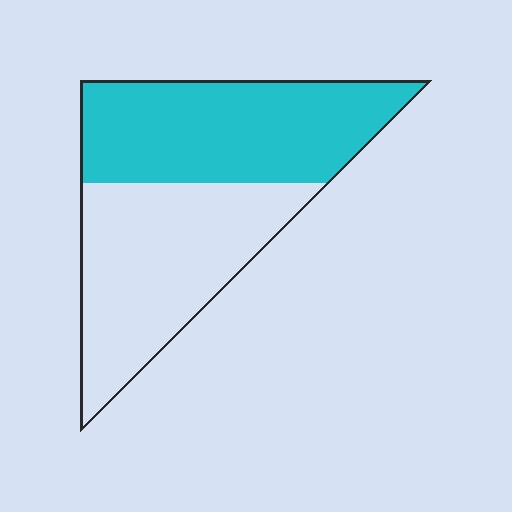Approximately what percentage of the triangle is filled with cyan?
Approximately 50%.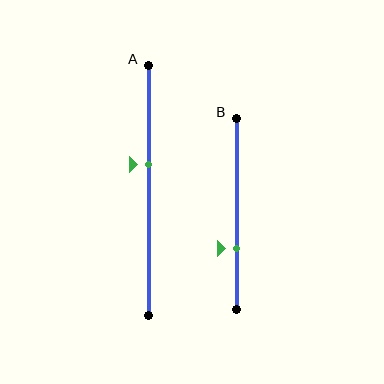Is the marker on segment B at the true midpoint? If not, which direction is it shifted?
No, the marker on segment B is shifted downward by about 18% of the segment length.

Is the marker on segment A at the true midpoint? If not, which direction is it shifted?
No, the marker on segment A is shifted upward by about 11% of the segment length.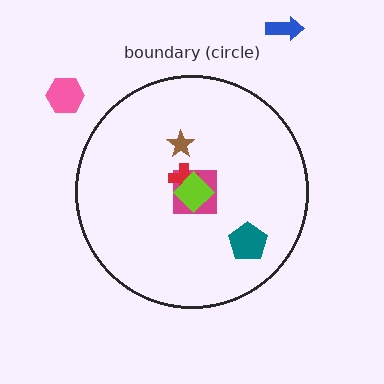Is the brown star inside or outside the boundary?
Inside.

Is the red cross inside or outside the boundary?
Inside.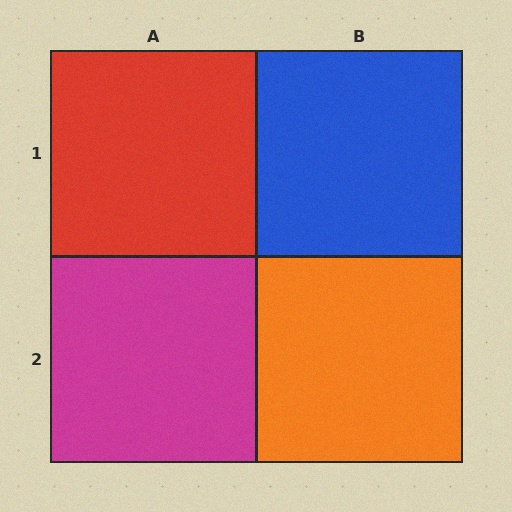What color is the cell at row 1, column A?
Red.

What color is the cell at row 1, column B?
Blue.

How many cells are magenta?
1 cell is magenta.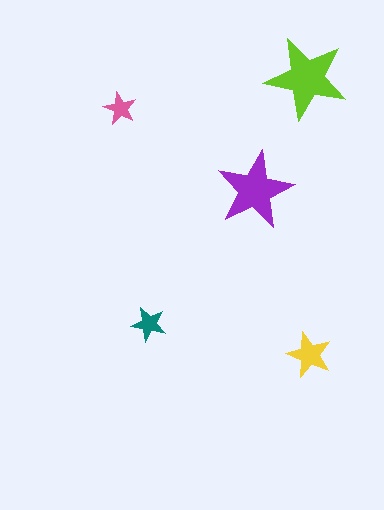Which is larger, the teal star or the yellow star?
The yellow one.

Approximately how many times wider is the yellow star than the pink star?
About 1.5 times wider.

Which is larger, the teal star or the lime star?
The lime one.